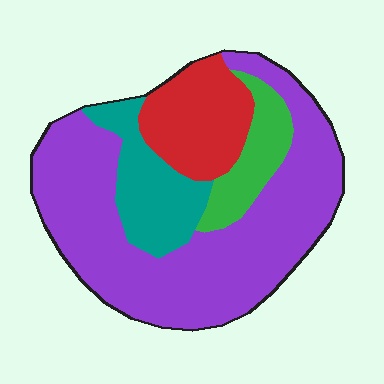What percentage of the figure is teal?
Teal covers about 15% of the figure.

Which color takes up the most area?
Purple, at roughly 60%.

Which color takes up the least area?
Green, at roughly 10%.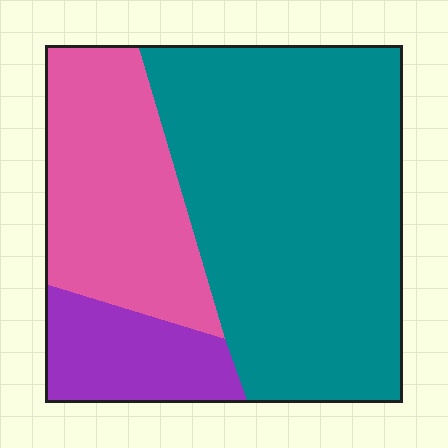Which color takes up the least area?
Purple, at roughly 15%.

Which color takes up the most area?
Teal, at roughly 60%.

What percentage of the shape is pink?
Pink covers about 25% of the shape.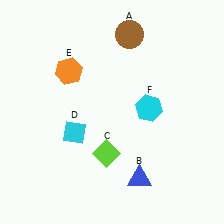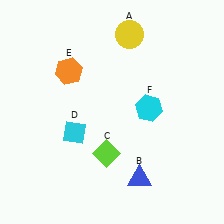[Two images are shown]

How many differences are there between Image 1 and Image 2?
There is 1 difference between the two images.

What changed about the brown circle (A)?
In Image 1, A is brown. In Image 2, it changed to yellow.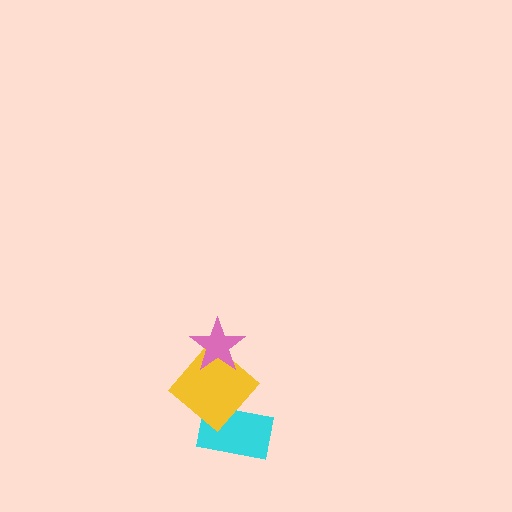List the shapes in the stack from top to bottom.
From top to bottom: the pink star, the yellow diamond, the cyan rectangle.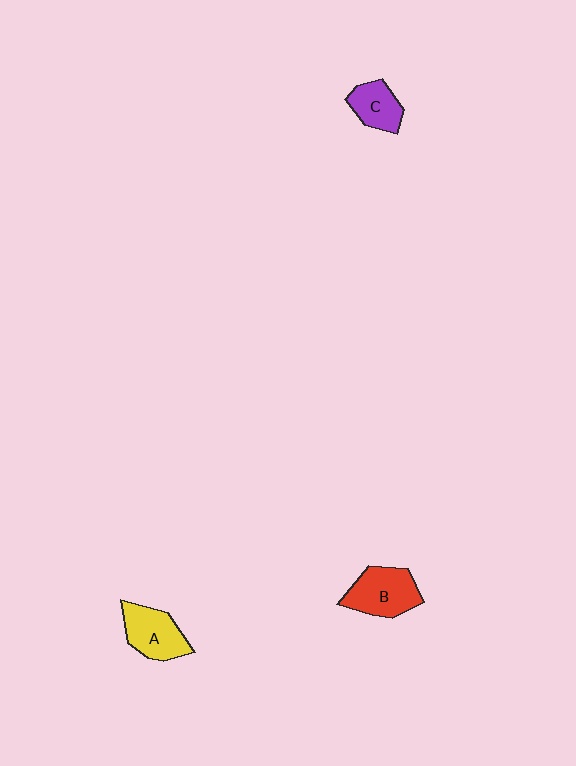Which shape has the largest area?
Shape B (red).